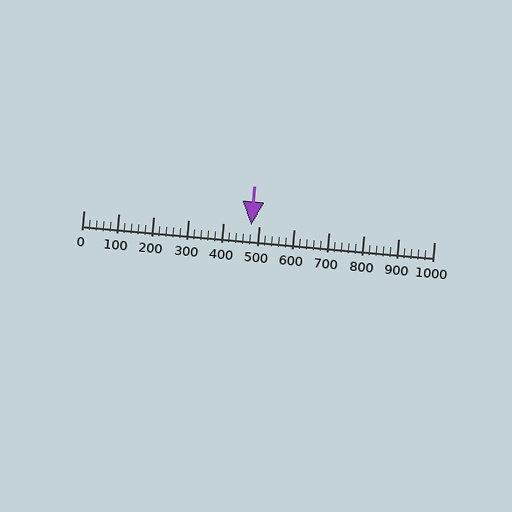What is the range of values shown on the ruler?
The ruler shows values from 0 to 1000.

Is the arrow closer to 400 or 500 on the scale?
The arrow is closer to 500.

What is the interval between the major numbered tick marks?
The major tick marks are spaced 100 units apart.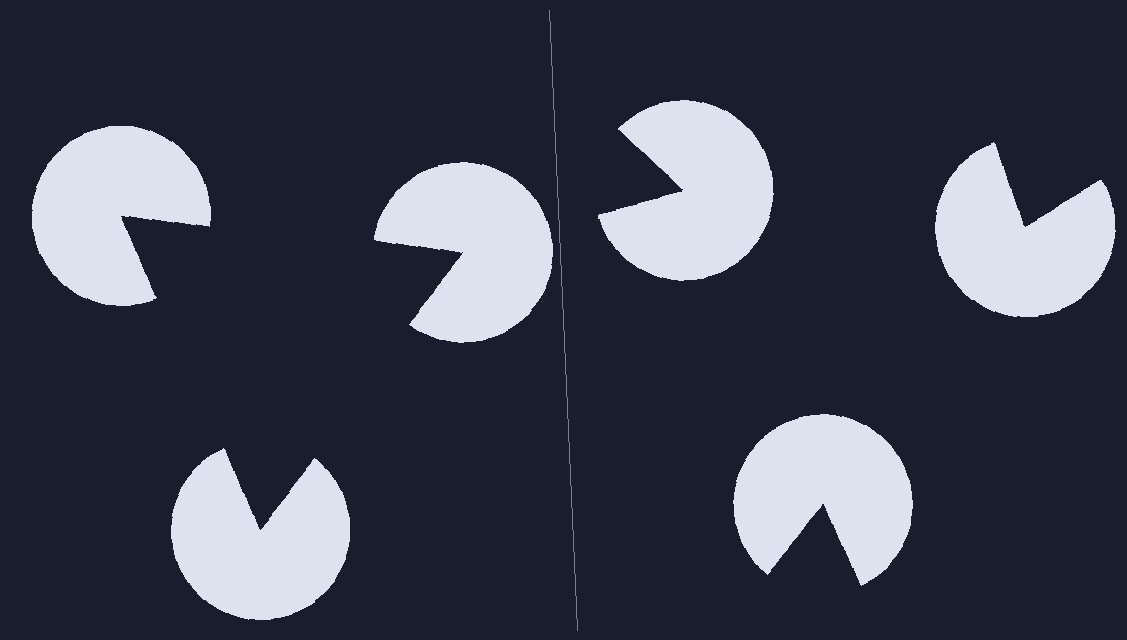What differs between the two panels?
The pac-man discs are positioned identically on both sides; only the wedge orientations differ. On the left they align to a triangle; on the right they are misaligned.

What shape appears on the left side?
An illusory triangle.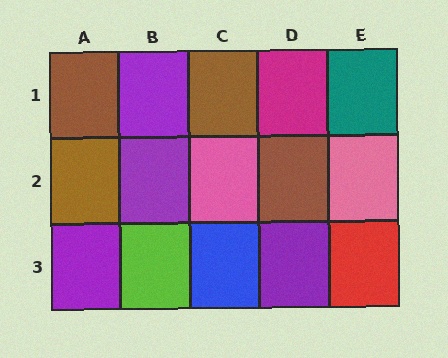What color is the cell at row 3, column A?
Purple.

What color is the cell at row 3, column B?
Lime.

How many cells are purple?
4 cells are purple.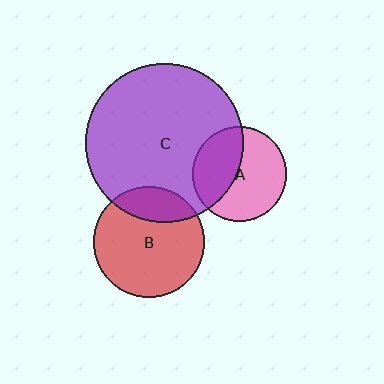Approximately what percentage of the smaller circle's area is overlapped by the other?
Approximately 40%.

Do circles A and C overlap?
Yes.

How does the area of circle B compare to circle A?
Approximately 1.4 times.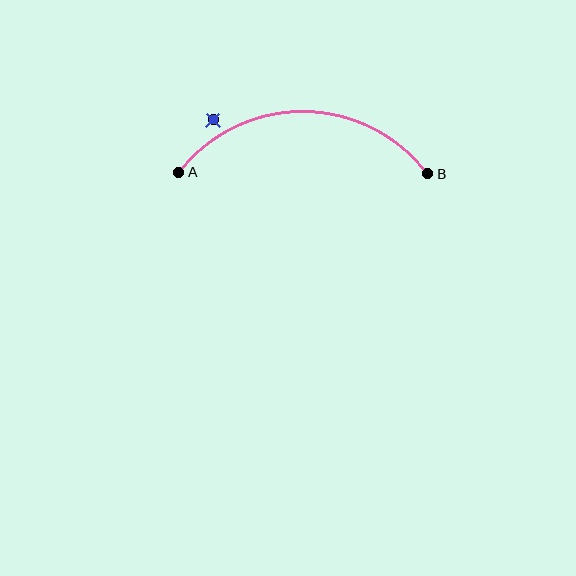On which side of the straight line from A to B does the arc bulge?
The arc bulges above the straight line connecting A and B.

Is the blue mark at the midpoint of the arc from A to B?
No — the blue mark does not lie on the arc at all. It sits slightly outside the curve.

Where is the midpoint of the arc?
The arc midpoint is the point on the curve farthest from the straight line joining A and B. It sits above that line.